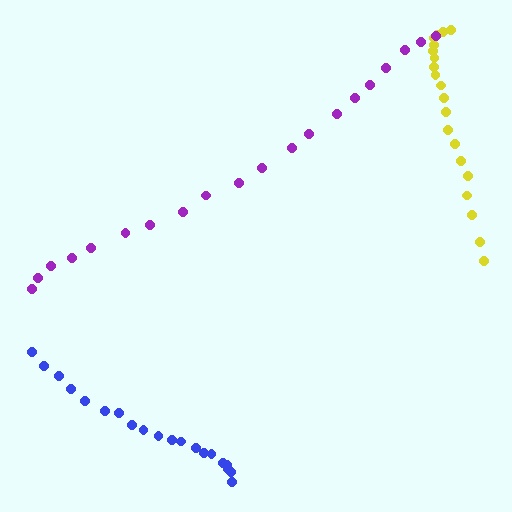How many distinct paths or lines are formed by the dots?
There are 3 distinct paths.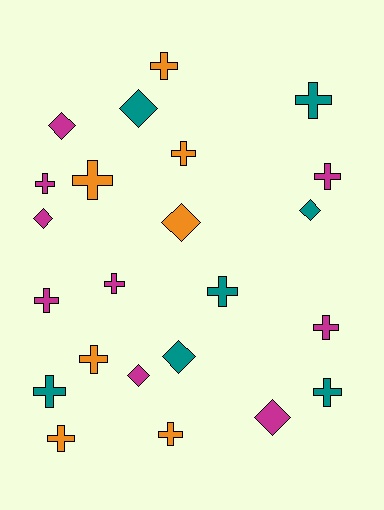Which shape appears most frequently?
Cross, with 15 objects.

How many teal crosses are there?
There are 4 teal crosses.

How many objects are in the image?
There are 23 objects.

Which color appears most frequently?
Magenta, with 9 objects.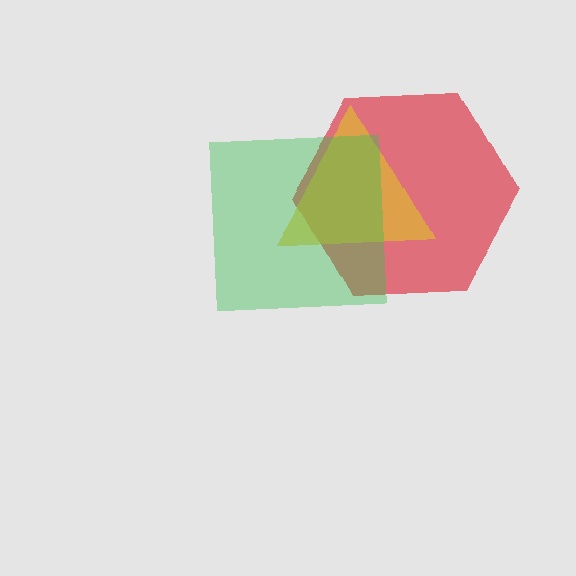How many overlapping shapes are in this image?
There are 3 overlapping shapes in the image.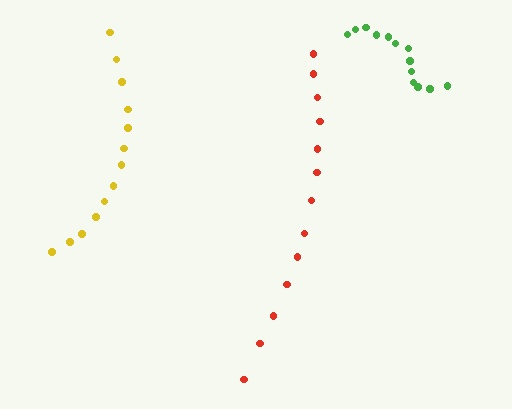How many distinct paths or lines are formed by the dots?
There are 3 distinct paths.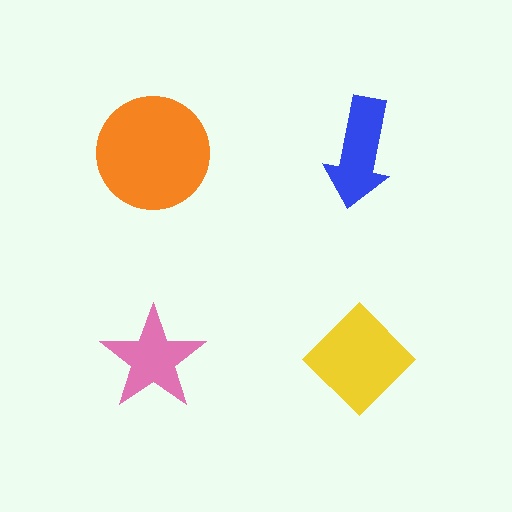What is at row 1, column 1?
An orange circle.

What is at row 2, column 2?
A yellow diamond.